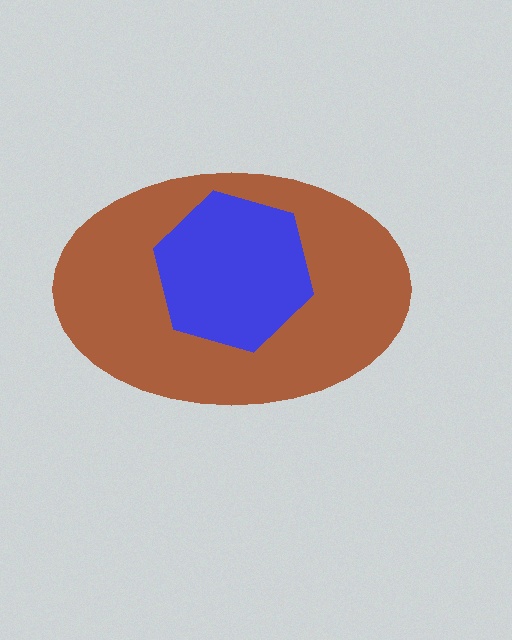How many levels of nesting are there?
2.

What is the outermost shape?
The brown ellipse.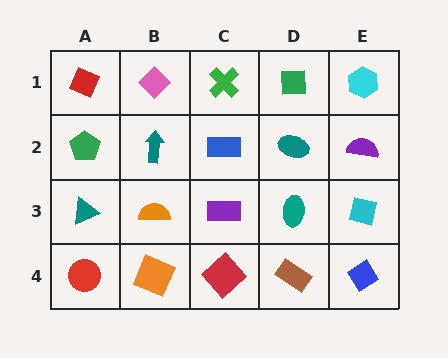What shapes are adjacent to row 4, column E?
A cyan square (row 3, column E), a brown rectangle (row 4, column D).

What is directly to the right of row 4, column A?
An orange square.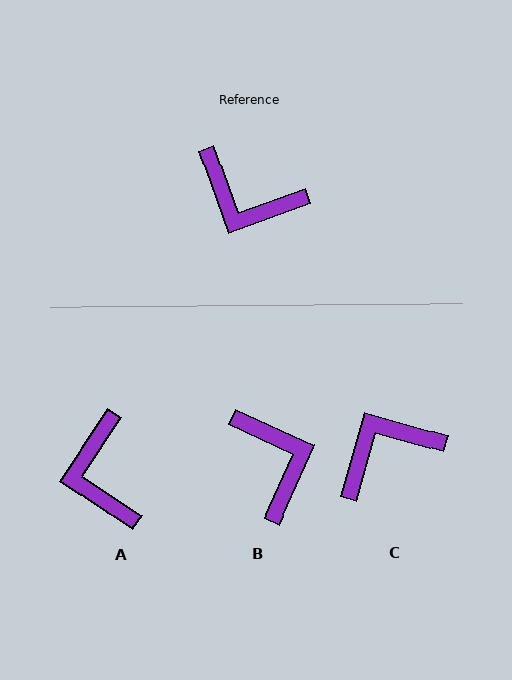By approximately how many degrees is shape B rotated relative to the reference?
Approximately 136 degrees counter-clockwise.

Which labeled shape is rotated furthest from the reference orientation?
B, about 136 degrees away.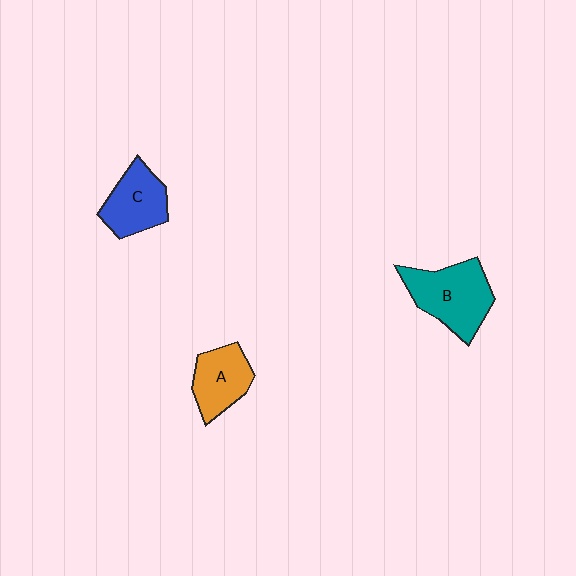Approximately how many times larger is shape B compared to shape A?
Approximately 1.4 times.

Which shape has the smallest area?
Shape A (orange).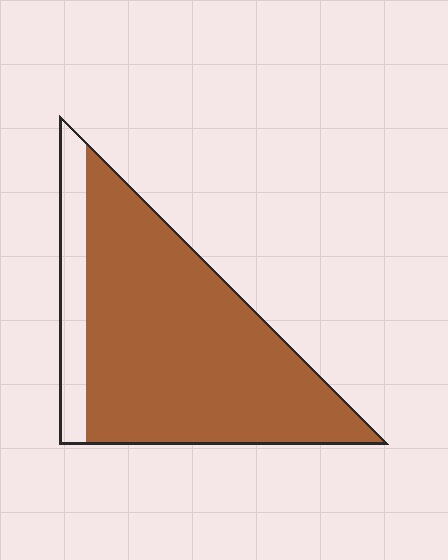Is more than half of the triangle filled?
Yes.